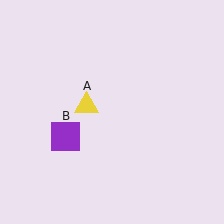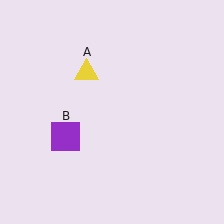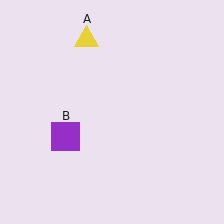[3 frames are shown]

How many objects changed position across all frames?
1 object changed position: yellow triangle (object A).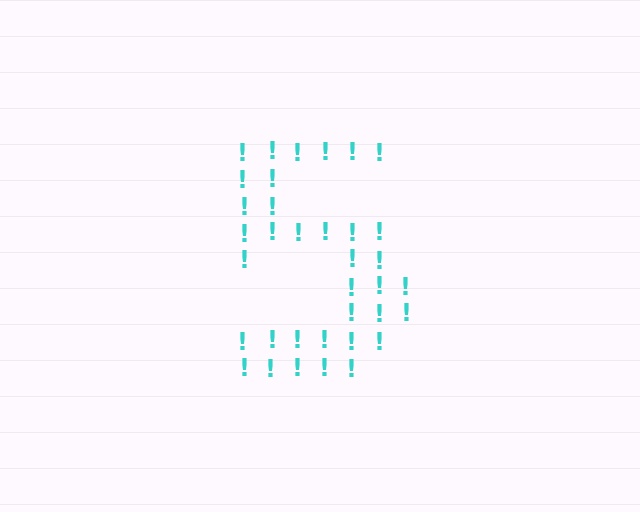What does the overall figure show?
The overall figure shows the digit 5.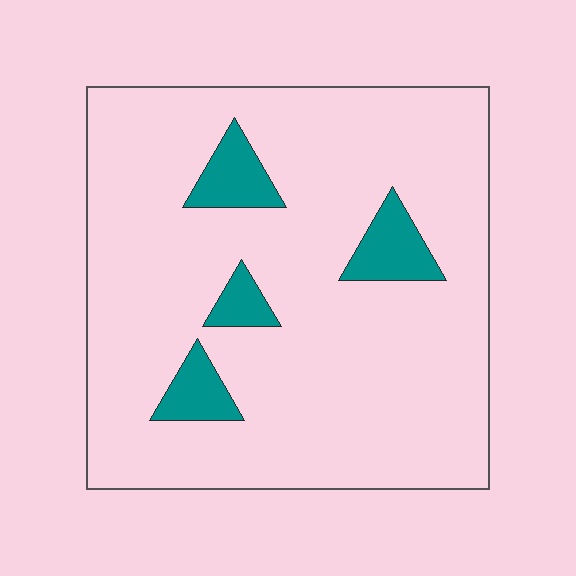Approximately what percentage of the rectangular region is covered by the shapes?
Approximately 10%.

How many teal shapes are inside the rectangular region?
4.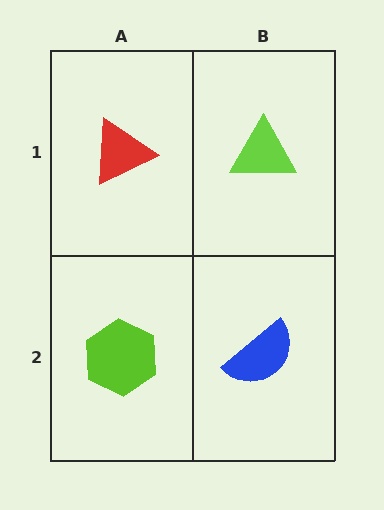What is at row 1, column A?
A red triangle.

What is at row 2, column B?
A blue semicircle.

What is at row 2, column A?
A lime hexagon.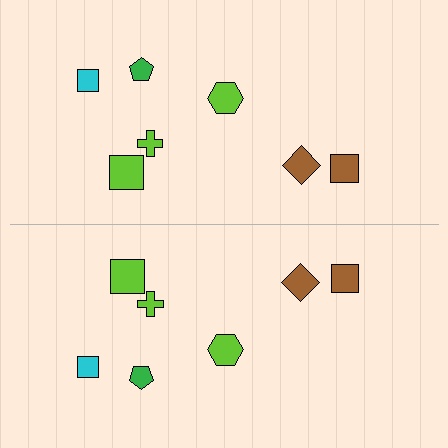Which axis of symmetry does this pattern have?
The pattern has a horizontal axis of symmetry running through the center of the image.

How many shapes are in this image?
There are 14 shapes in this image.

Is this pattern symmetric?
Yes, this pattern has bilateral (reflection) symmetry.